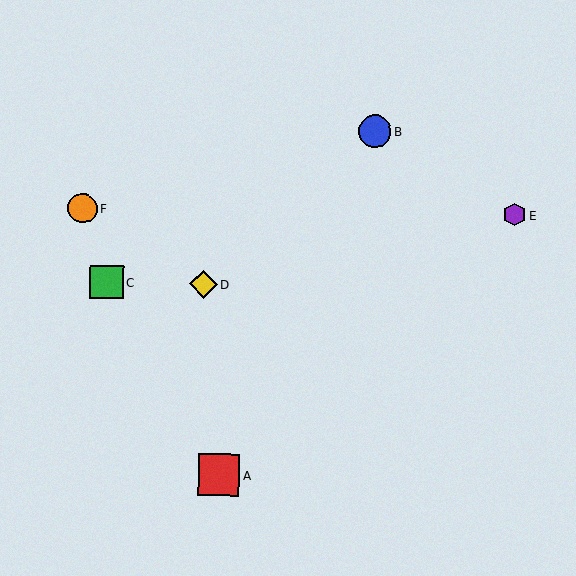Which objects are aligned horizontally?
Objects C, D are aligned horizontally.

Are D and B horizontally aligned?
No, D is at y≈284 and B is at y≈132.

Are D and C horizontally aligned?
Yes, both are at y≈284.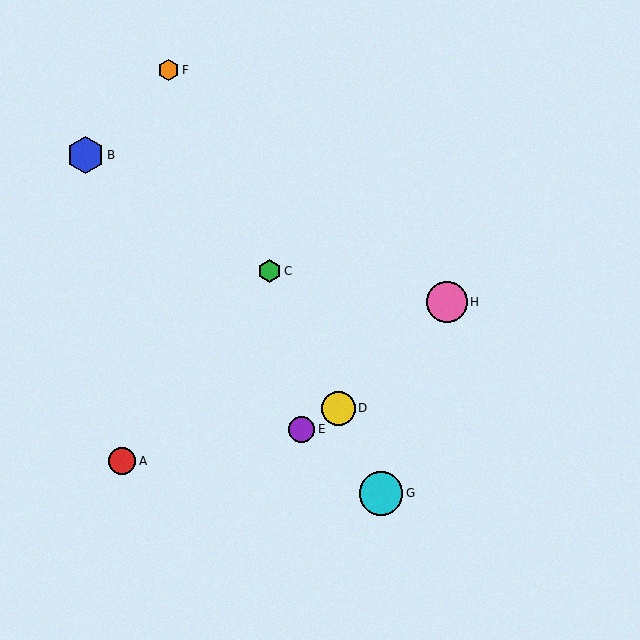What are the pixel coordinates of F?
Object F is at (169, 70).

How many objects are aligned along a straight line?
4 objects (C, D, F, G) are aligned along a straight line.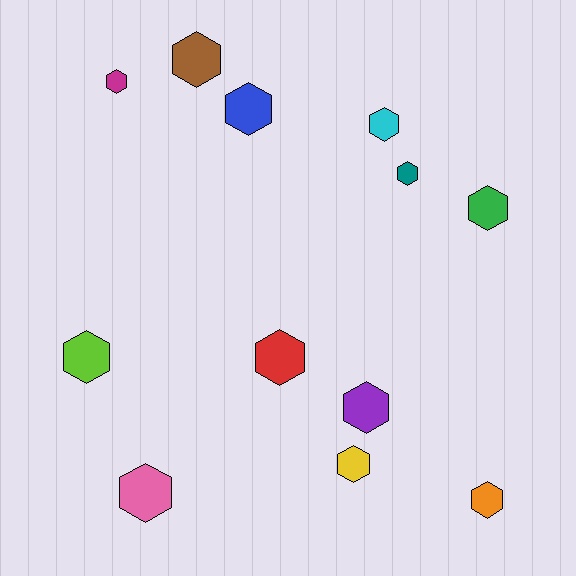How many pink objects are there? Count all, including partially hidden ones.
There is 1 pink object.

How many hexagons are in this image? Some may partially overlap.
There are 12 hexagons.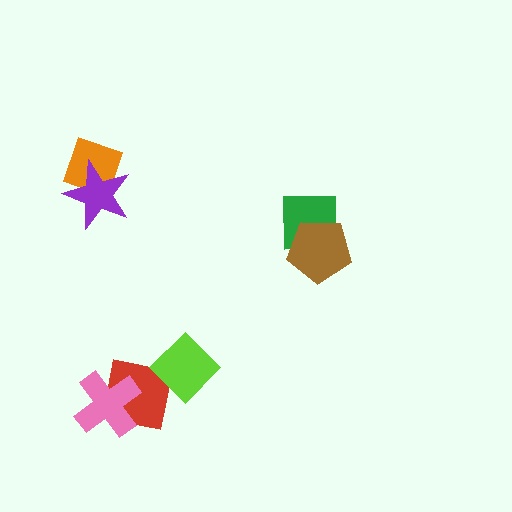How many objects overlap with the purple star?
1 object overlaps with the purple star.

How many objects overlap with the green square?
1 object overlaps with the green square.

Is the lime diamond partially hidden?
No, no other shape covers it.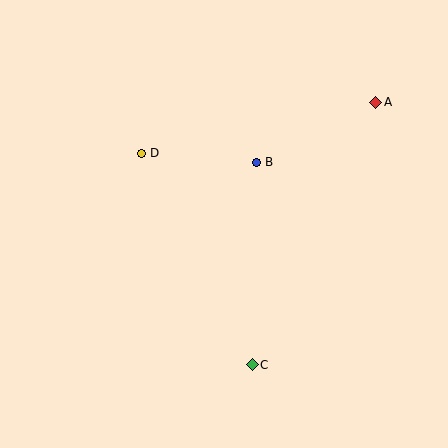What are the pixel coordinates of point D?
Point D is at (142, 153).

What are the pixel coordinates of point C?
Point C is at (252, 365).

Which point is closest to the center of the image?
Point B at (257, 162) is closest to the center.